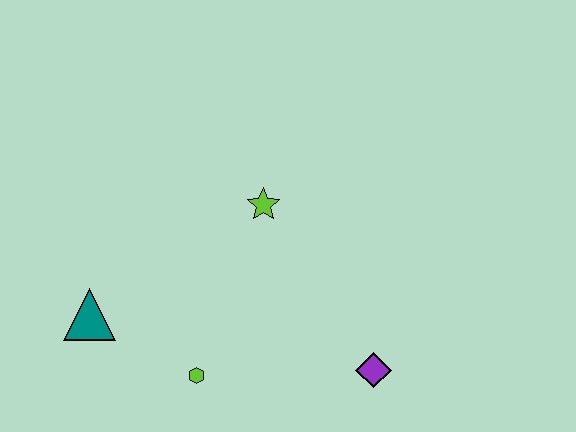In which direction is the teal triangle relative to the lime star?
The teal triangle is to the left of the lime star.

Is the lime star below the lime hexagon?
No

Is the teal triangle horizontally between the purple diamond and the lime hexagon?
No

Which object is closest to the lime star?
The lime hexagon is closest to the lime star.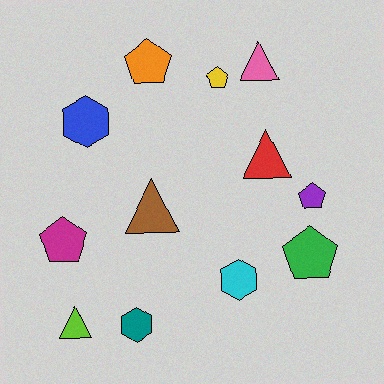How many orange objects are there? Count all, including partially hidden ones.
There is 1 orange object.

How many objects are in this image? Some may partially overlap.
There are 12 objects.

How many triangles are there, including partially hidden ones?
There are 4 triangles.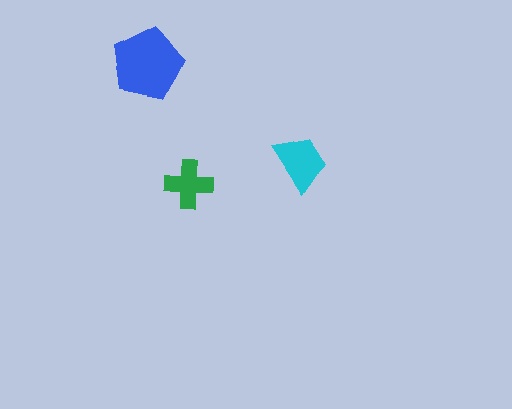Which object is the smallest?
The green cross.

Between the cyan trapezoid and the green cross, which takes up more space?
The cyan trapezoid.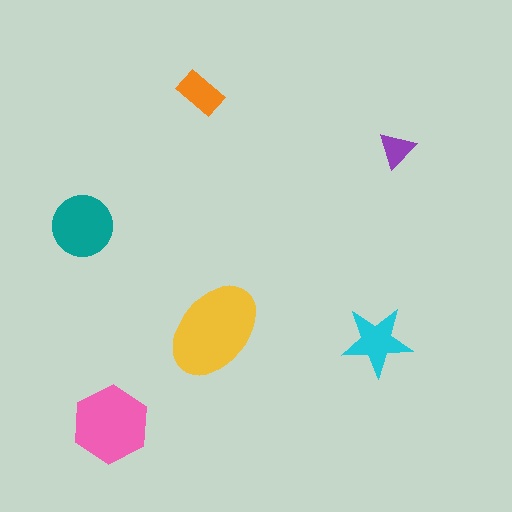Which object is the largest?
The yellow ellipse.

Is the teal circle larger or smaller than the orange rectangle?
Larger.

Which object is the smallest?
The purple triangle.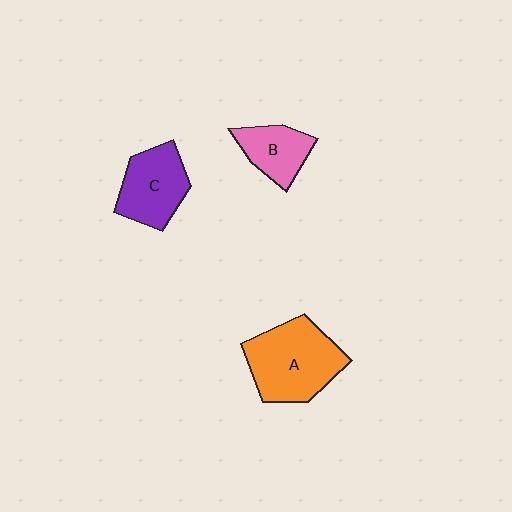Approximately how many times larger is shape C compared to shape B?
Approximately 1.3 times.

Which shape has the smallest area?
Shape B (pink).